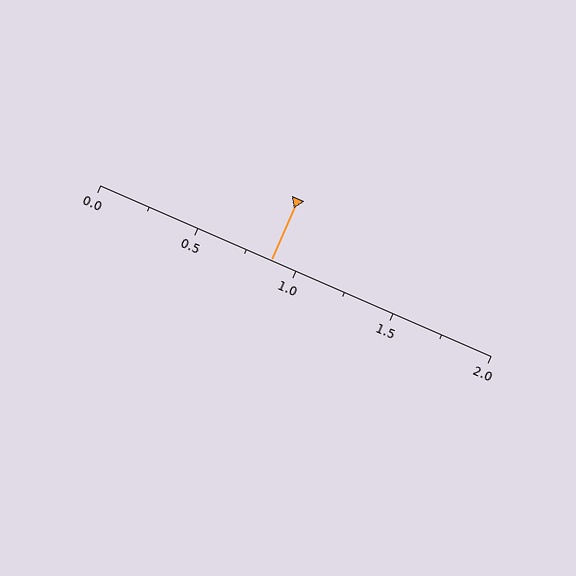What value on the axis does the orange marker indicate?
The marker indicates approximately 0.88.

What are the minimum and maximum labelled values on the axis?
The axis runs from 0.0 to 2.0.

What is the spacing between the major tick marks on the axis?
The major ticks are spaced 0.5 apart.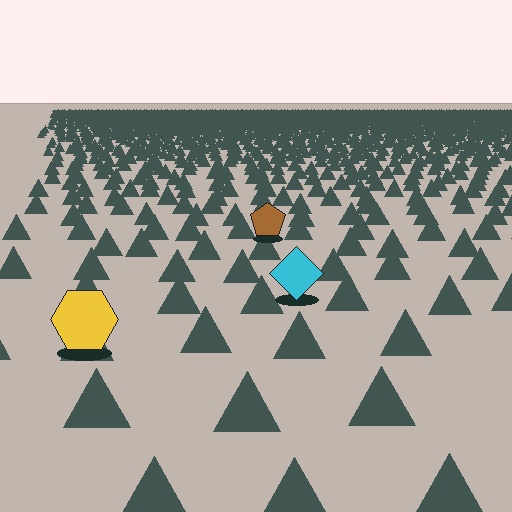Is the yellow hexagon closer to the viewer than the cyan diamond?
Yes. The yellow hexagon is closer — you can tell from the texture gradient: the ground texture is coarser near it.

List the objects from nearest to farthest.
From nearest to farthest: the yellow hexagon, the cyan diamond, the brown pentagon.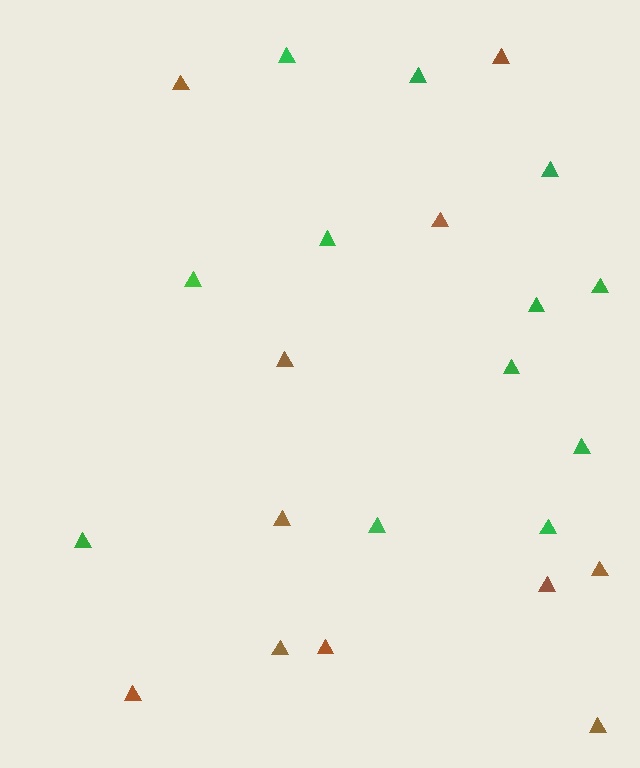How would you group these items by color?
There are 2 groups: one group of green triangles (12) and one group of brown triangles (11).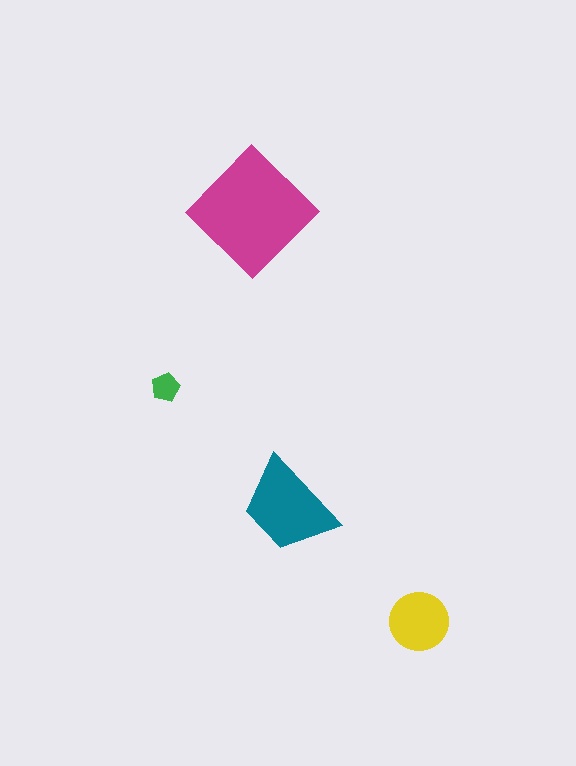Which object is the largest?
The magenta diamond.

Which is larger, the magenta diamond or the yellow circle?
The magenta diamond.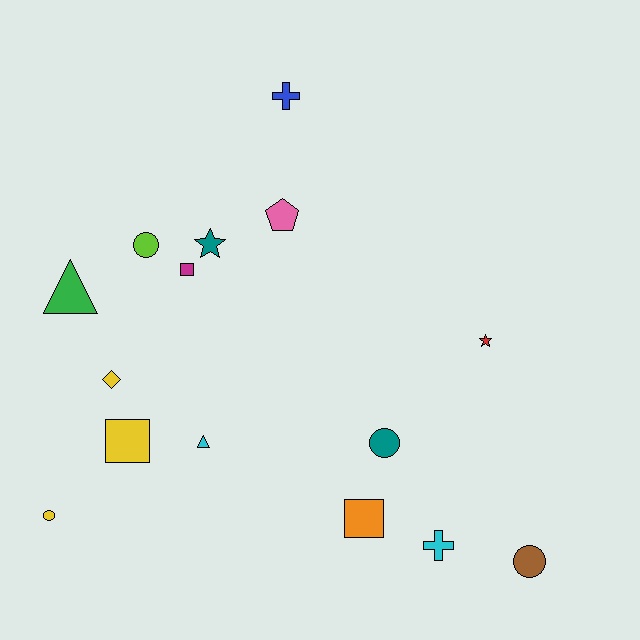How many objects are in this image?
There are 15 objects.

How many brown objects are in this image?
There is 1 brown object.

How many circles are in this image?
There are 4 circles.